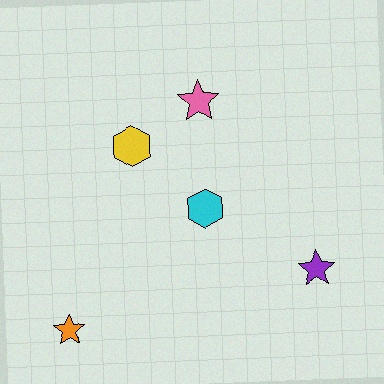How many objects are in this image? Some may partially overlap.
There are 5 objects.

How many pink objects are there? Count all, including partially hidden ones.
There is 1 pink object.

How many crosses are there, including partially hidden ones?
There are no crosses.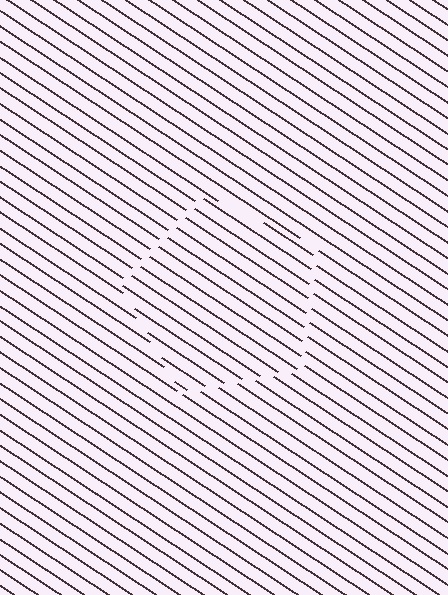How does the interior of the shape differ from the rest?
The interior of the shape contains the same grating, shifted by half a period — the contour is defined by the phase discontinuity where line-ends from the inner and outer gratings abut.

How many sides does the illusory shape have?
5 sides — the line-ends trace a pentagon.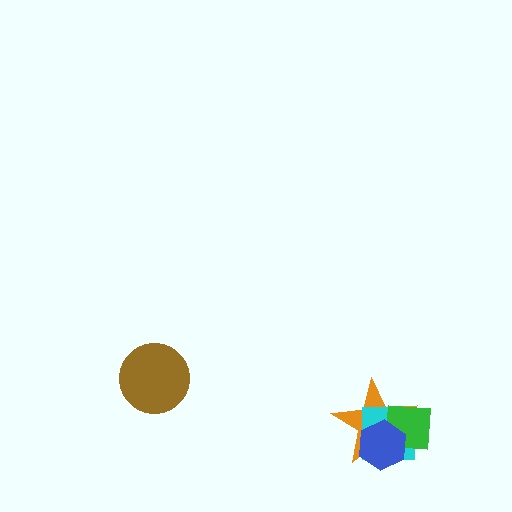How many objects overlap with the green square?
3 objects overlap with the green square.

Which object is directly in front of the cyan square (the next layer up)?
The green square is directly in front of the cyan square.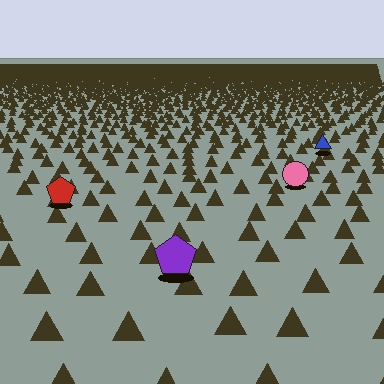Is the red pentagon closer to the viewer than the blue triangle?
Yes. The red pentagon is closer — you can tell from the texture gradient: the ground texture is coarser near it.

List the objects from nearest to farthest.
From nearest to farthest: the purple pentagon, the red pentagon, the pink circle, the blue triangle.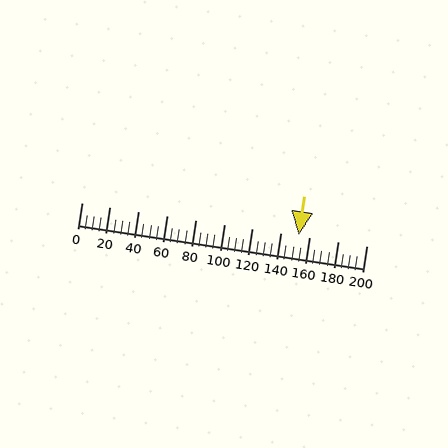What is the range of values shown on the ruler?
The ruler shows values from 0 to 200.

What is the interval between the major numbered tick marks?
The major tick marks are spaced 20 units apart.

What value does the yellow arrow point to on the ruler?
The yellow arrow points to approximately 152.